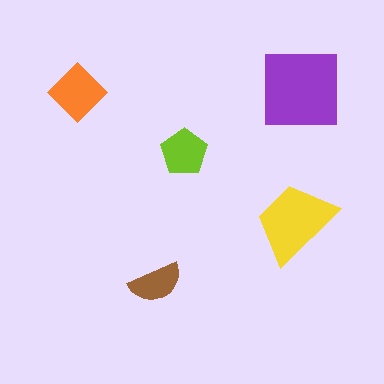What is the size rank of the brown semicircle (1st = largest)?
5th.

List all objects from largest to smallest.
The purple square, the yellow trapezoid, the orange diamond, the lime pentagon, the brown semicircle.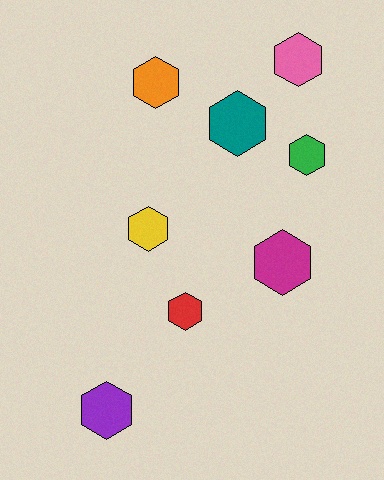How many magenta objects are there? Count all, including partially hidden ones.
There is 1 magenta object.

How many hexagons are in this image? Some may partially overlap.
There are 8 hexagons.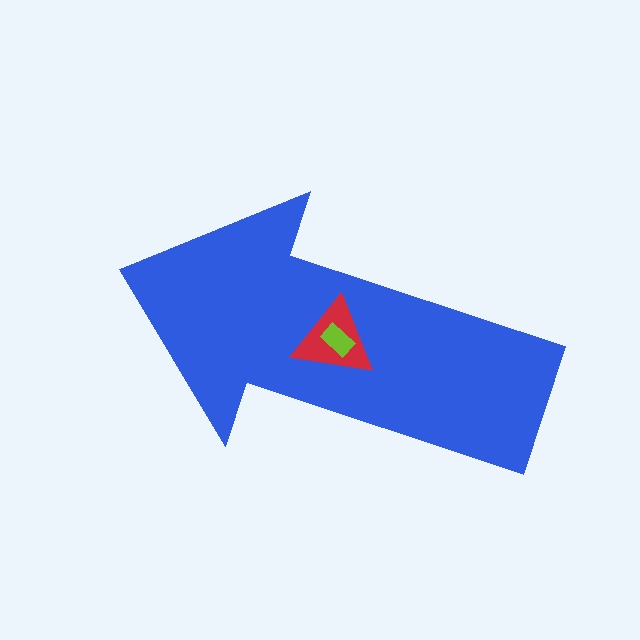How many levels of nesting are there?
3.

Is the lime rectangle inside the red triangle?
Yes.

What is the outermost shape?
The blue arrow.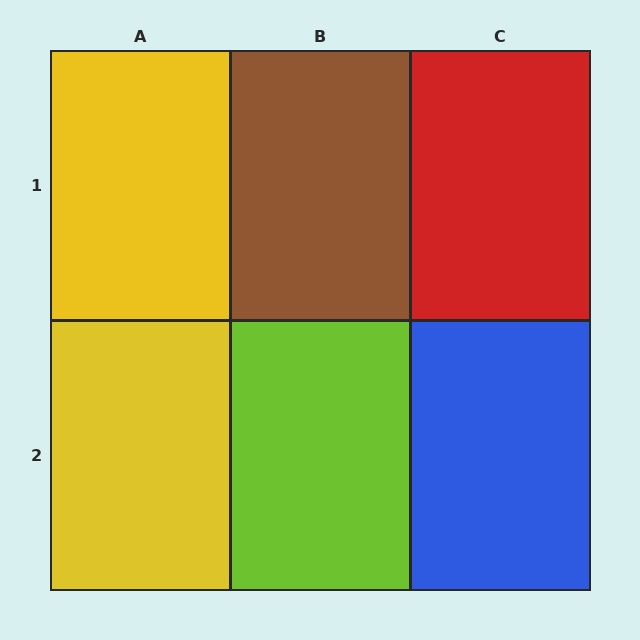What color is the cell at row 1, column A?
Yellow.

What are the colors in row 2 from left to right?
Yellow, lime, blue.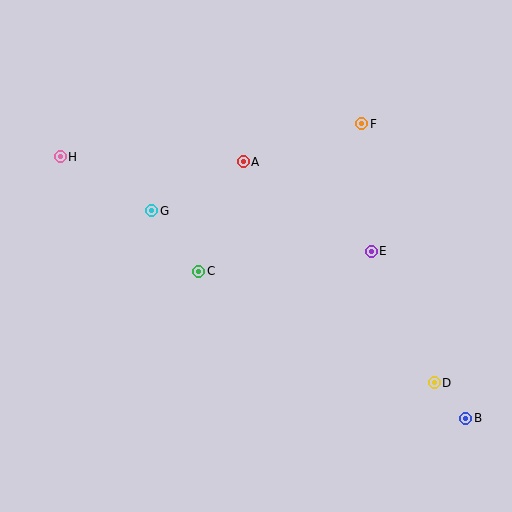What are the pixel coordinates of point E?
Point E is at (371, 251).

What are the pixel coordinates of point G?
Point G is at (152, 211).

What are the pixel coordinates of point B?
Point B is at (466, 418).